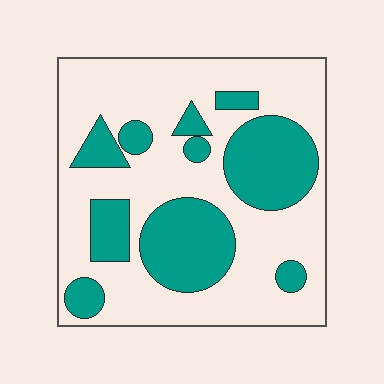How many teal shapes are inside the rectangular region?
10.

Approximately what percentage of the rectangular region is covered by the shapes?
Approximately 35%.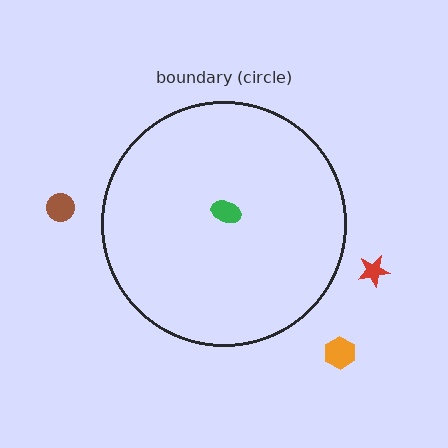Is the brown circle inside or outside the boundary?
Outside.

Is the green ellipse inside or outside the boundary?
Inside.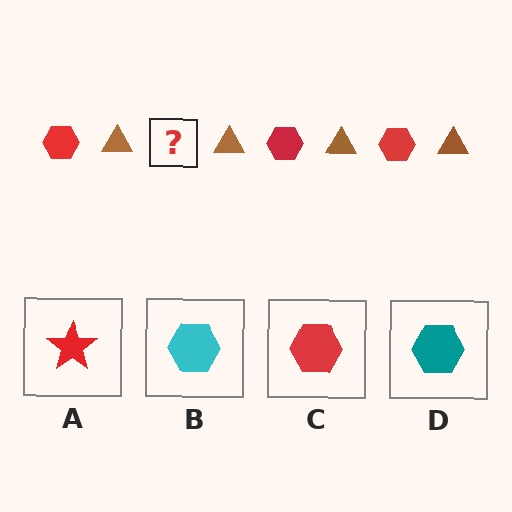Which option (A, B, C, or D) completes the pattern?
C.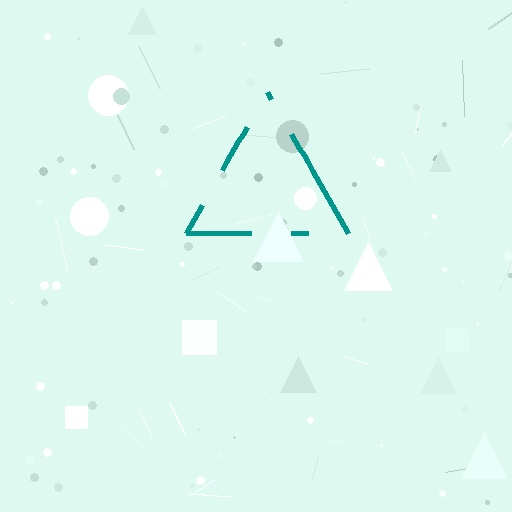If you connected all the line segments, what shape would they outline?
They would outline a triangle.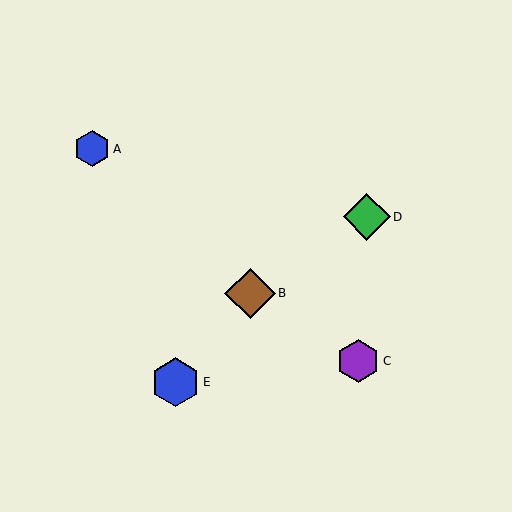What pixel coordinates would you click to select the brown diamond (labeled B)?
Click at (250, 293) to select the brown diamond B.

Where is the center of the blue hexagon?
The center of the blue hexagon is at (176, 382).